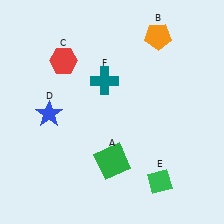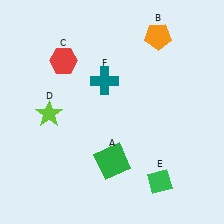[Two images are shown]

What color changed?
The star (D) changed from blue in Image 1 to lime in Image 2.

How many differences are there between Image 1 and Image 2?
There is 1 difference between the two images.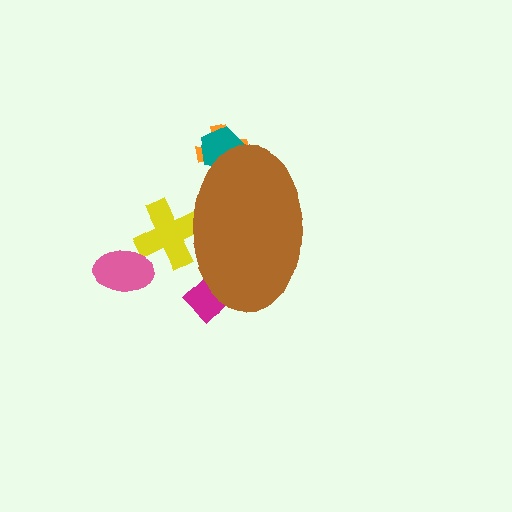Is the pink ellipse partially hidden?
No, the pink ellipse is fully visible.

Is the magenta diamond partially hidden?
Yes, the magenta diamond is partially hidden behind the brown ellipse.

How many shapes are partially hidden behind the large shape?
4 shapes are partially hidden.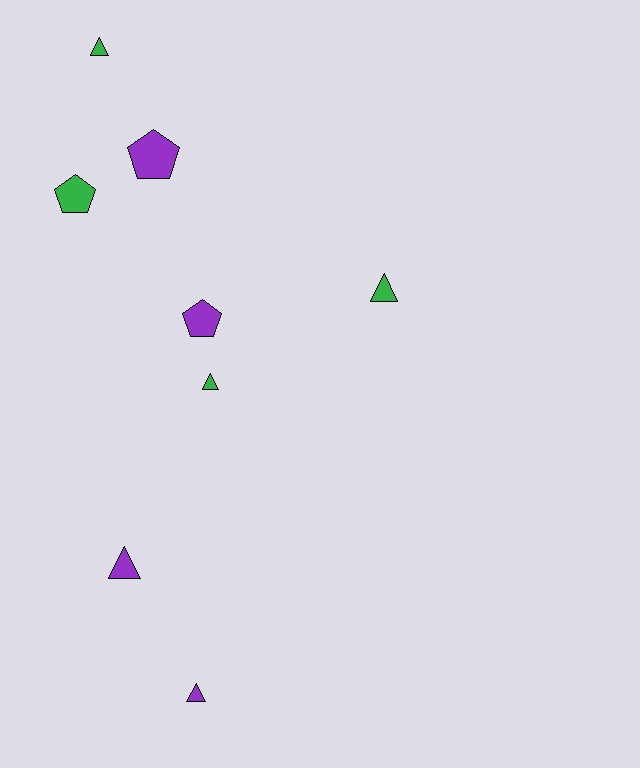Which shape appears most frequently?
Triangle, with 5 objects.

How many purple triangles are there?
There are 2 purple triangles.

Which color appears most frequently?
Purple, with 4 objects.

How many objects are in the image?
There are 8 objects.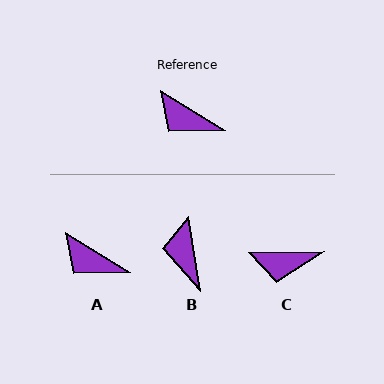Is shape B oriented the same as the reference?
No, it is off by about 50 degrees.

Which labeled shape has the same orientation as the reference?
A.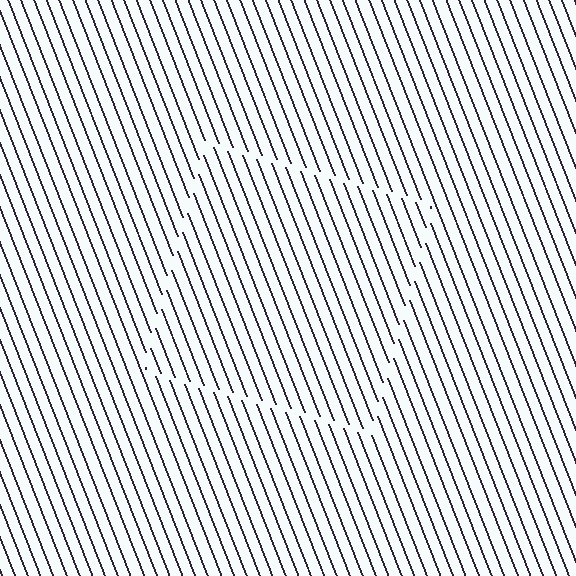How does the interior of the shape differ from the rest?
The interior of the shape contains the same grating, shifted by half a period — the contour is defined by the phase discontinuity where line-ends from the inner and outer gratings abut.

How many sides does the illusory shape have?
4 sides — the line-ends trace a square.